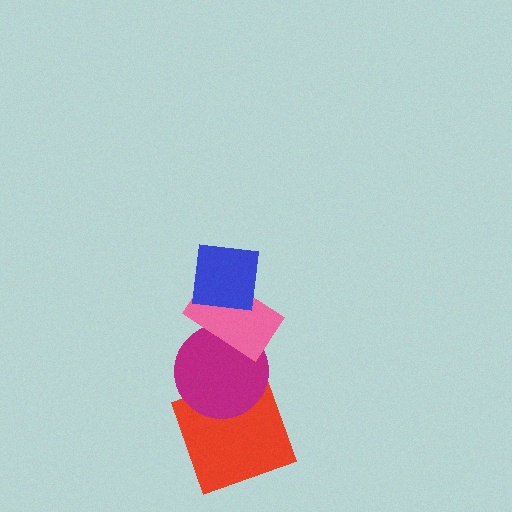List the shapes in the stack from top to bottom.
From top to bottom: the blue square, the pink rectangle, the magenta circle, the red square.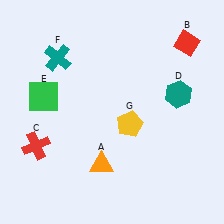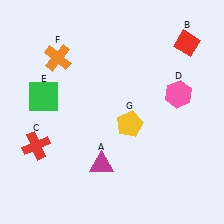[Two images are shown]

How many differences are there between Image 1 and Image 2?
There are 3 differences between the two images.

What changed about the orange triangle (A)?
In Image 1, A is orange. In Image 2, it changed to magenta.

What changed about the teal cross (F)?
In Image 1, F is teal. In Image 2, it changed to orange.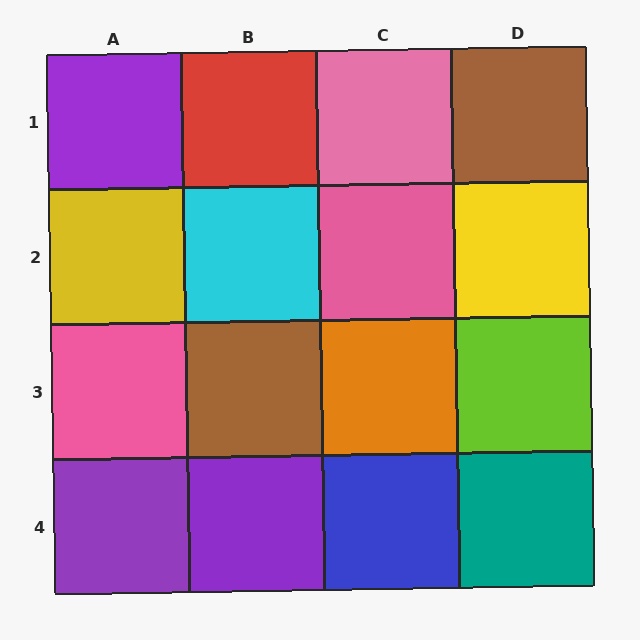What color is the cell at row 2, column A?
Yellow.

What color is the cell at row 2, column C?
Pink.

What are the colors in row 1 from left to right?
Purple, red, pink, brown.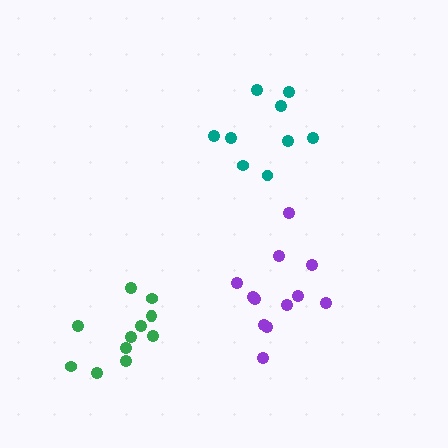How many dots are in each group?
Group 1: 11 dots, Group 2: 9 dots, Group 3: 12 dots (32 total).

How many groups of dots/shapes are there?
There are 3 groups.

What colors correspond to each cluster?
The clusters are colored: green, teal, purple.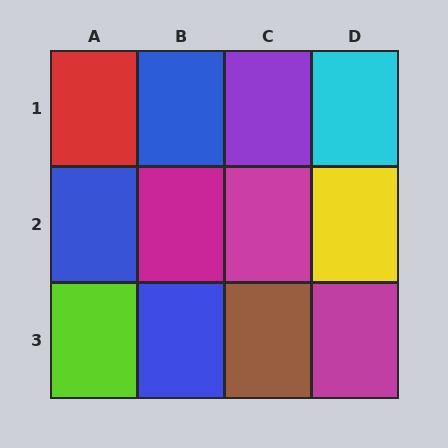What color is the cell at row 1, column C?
Purple.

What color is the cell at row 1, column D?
Cyan.